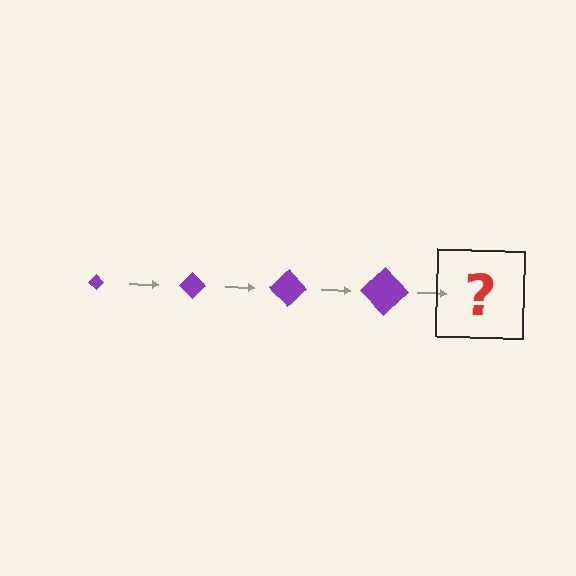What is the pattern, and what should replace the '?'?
The pattern is that the diamond gets progressively larger each step. The '?' should be a purple diamond, larger than the previous one.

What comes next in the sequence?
The next element should be a purple diamond, larger than the previous one.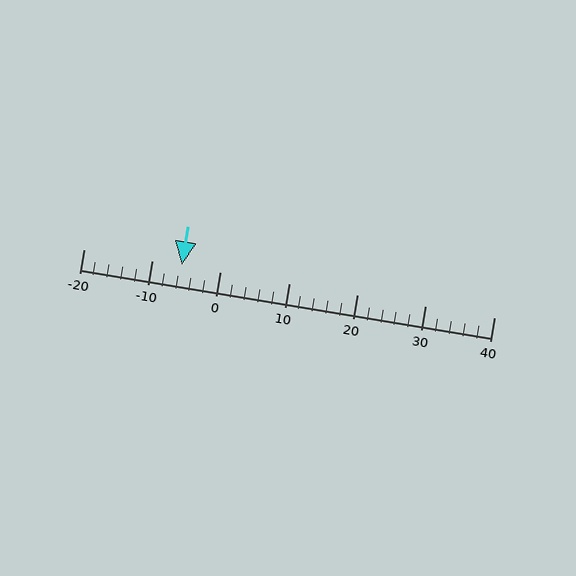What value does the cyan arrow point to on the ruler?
The cyan arrow points to approximately -6.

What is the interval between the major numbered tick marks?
The major tick marks are spaced 10 units apart.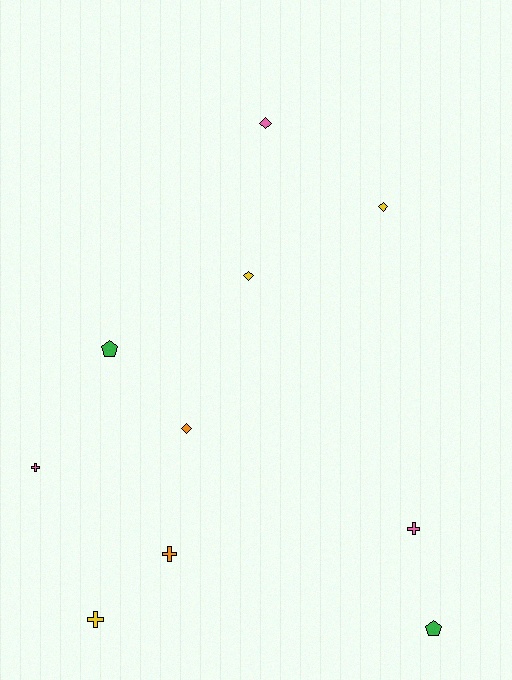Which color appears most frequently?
Yellow, with 3 objects.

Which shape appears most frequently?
Diamond, with 4 objects.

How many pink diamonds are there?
There is 1 pink diamond.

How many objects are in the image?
There are 10 objects.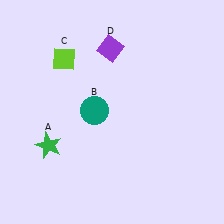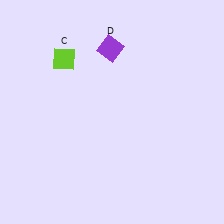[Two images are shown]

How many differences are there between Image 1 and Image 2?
There are 2 differences between the two images.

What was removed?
The green star (A), the teal circle (B) were removed in Image 2.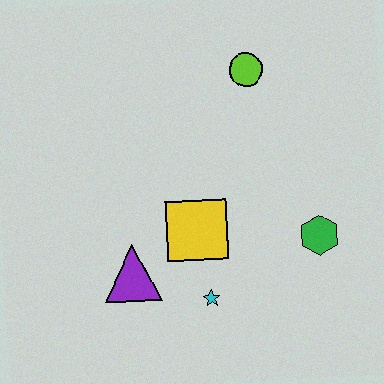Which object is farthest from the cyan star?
The lime circle is farthest from the cyan star.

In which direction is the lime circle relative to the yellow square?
The lime circle is above the yellow square.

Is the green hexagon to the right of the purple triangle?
Yes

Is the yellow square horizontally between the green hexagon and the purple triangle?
Yes